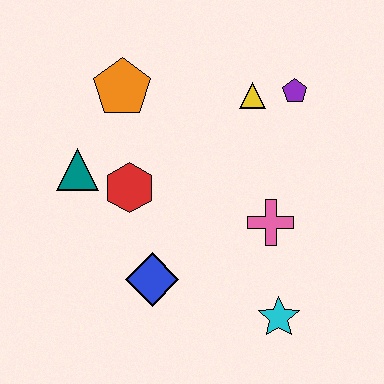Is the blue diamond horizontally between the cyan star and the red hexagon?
Yes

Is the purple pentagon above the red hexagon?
Yes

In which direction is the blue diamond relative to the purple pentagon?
The blue diamond is below the purple pentagon.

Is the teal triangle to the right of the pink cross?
No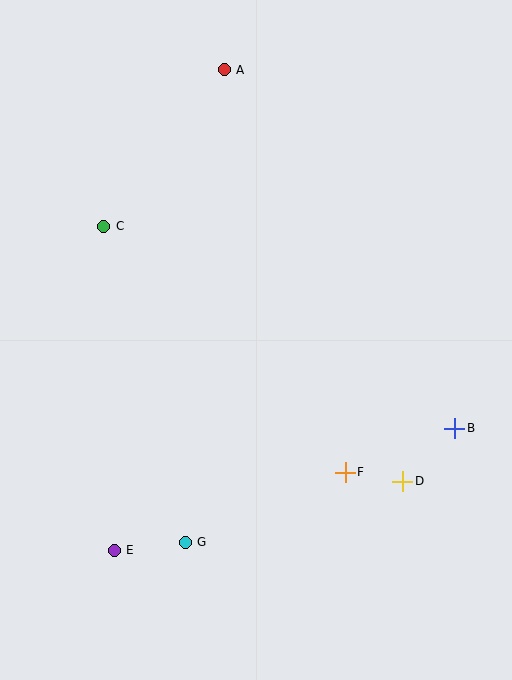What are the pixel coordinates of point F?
Point F is at (345, 472).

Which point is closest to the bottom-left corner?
Point E is closest to the bottom-left corner.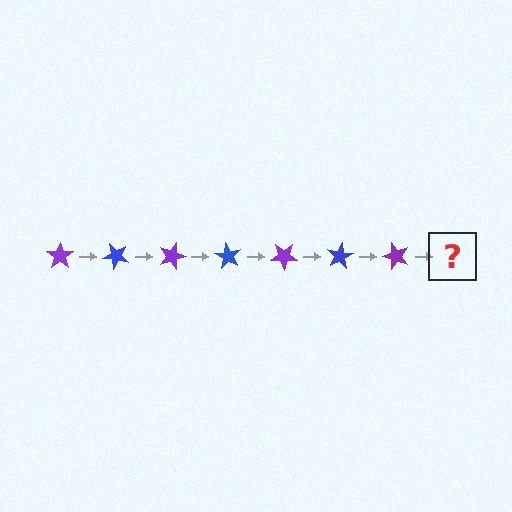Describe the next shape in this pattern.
It should be a blue star, rotated 315 degrees from the start.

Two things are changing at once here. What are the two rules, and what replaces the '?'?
The two rules are that it rotates 45 degrees each step and the color cycles through purple and blue. The '?' should be a blue star, rotated 315 degrees from the start.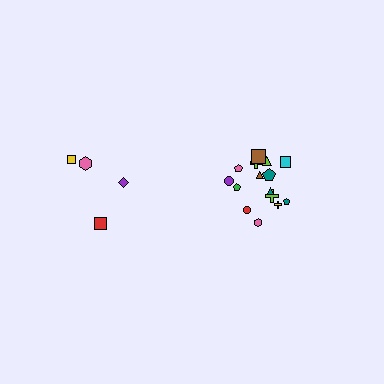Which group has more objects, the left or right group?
The right group.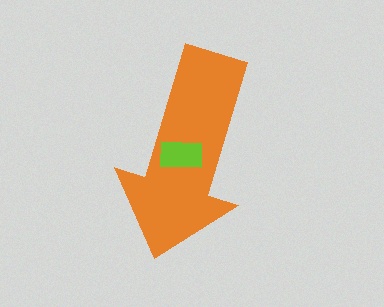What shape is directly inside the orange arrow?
The lime rectangle.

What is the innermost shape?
The lime rectangle.